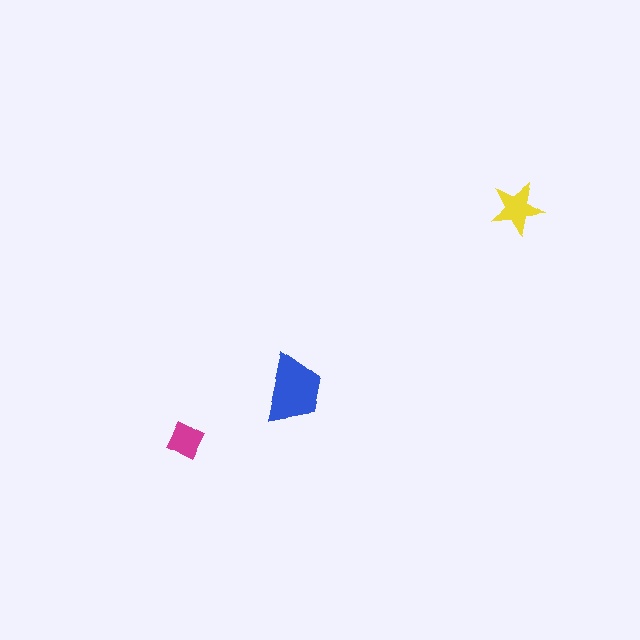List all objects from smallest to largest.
The magenta diamond, the yellow star, the blue trapezoid.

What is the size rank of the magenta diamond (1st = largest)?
3rd.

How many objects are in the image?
There are 3 objects in the image.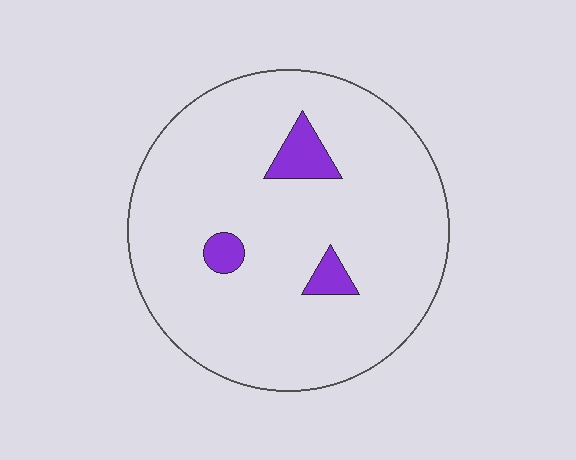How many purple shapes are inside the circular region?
3.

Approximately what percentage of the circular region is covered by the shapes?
Approximately 5%.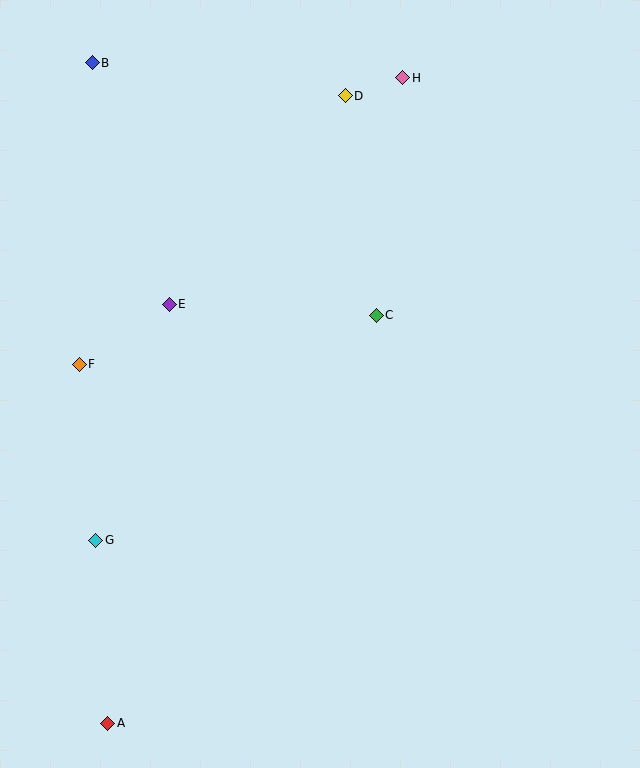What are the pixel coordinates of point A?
Point A is at (108, 723).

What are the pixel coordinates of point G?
Point G is at (96, 540).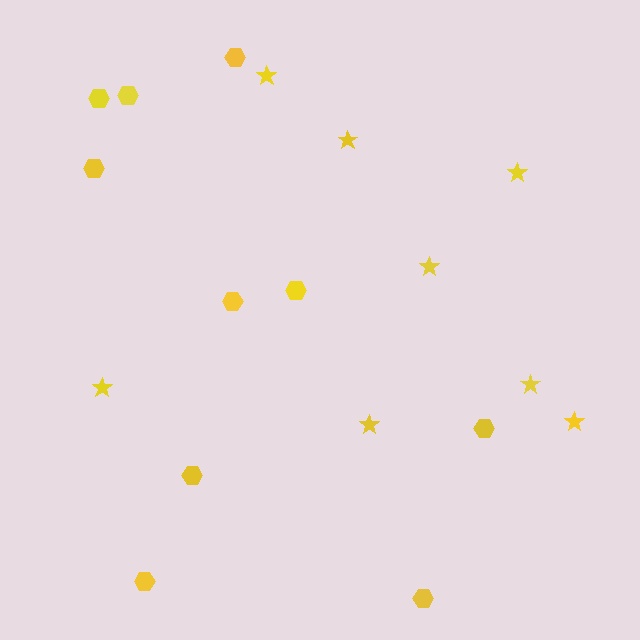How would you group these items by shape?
There are 2 groups: one group of hexagons (10) and one group of stars (8).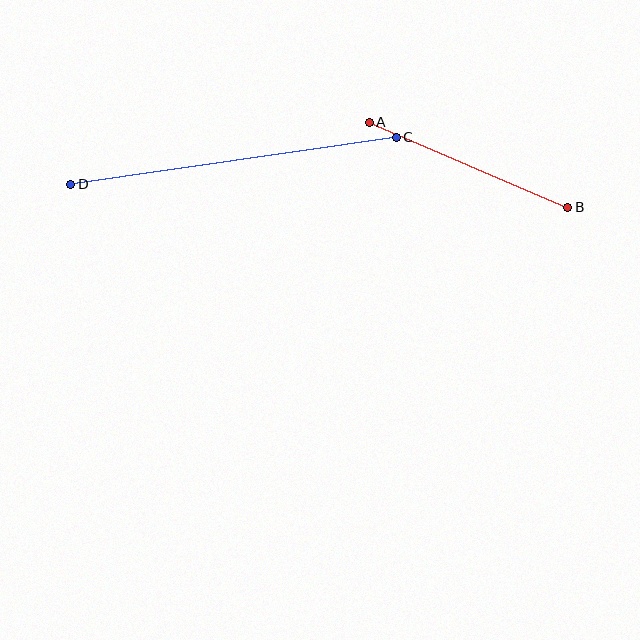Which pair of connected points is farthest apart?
Points C and D are farthest apart.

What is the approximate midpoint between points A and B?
The midpoint is at approximately (468, 165) pixels.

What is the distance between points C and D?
The distance is approximately 329 pixels.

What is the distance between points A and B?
The distance is approximately 216 pixels.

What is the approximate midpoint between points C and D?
The midpoint is at approximately (233, 161) pixels.